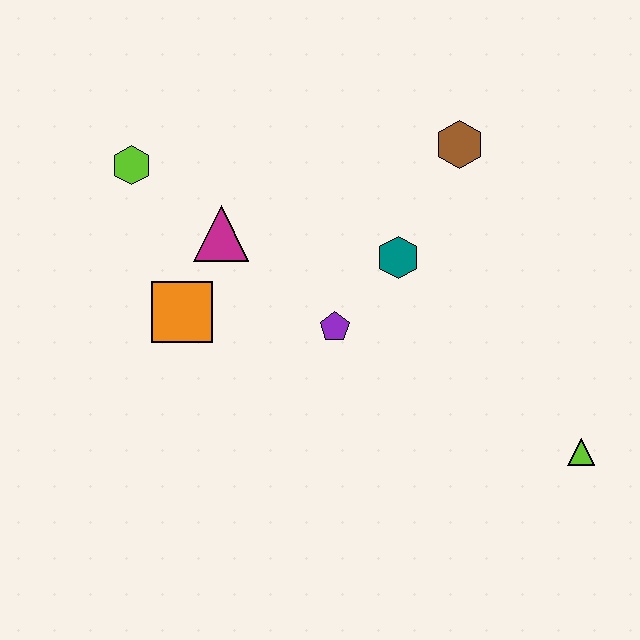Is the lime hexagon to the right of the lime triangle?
No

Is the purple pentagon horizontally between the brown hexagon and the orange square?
Yes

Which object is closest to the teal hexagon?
The purple pentagon is closest to the teal hexagon.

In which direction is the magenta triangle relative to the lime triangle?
The magenta triangle is to the left of the lime triangle.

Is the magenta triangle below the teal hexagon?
No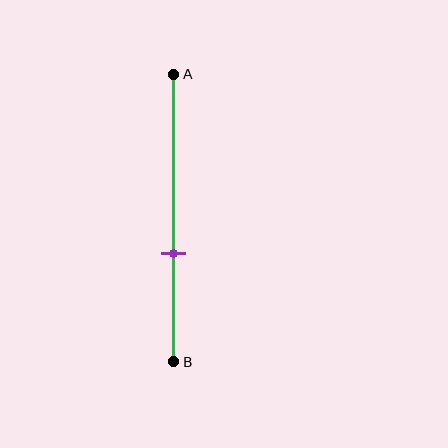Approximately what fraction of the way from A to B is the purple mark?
The purple mark is approximately 60% of the way from A to B.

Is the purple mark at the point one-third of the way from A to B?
No, the mark is at about 60% from A, not at the 33% one-third point.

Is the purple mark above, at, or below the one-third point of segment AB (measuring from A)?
The purple mark is below the one-third point of segment AB.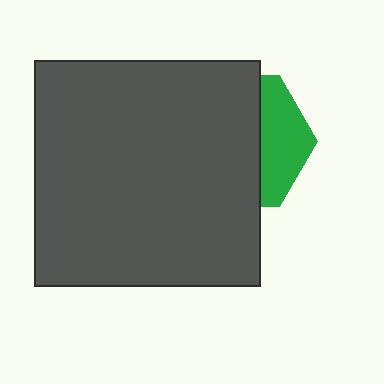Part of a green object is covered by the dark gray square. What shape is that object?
It is a hexagon.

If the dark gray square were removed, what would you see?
You would see the complete green hexagon.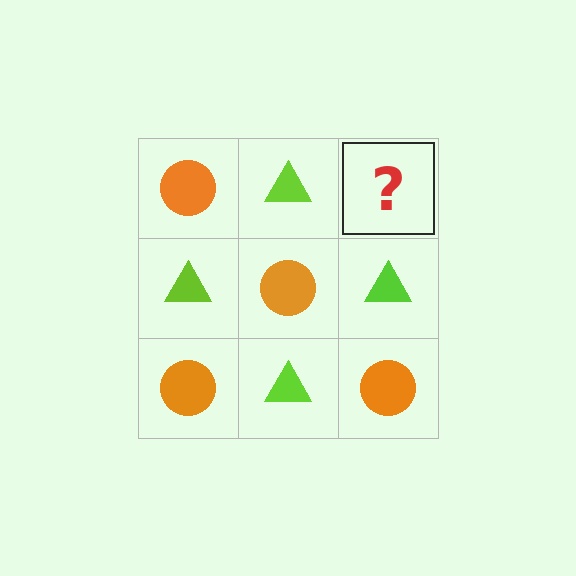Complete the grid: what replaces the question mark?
The question mark should be replaced with an orange circle.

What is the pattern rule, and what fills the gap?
The rule is that it alternates orange circle and lime triangle in a checkerboard pattern. The gap should be filled with an orange circle.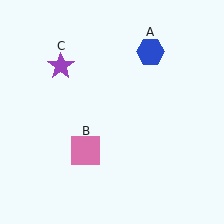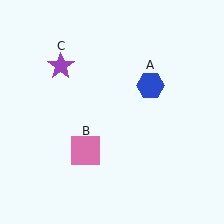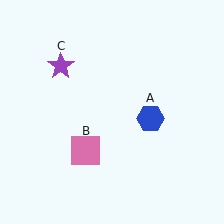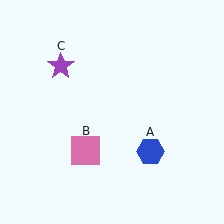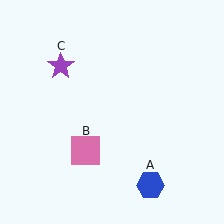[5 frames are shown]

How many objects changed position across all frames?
1 object changed position: blue hexagon (object A).